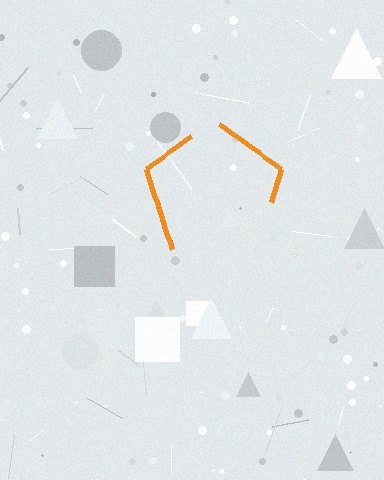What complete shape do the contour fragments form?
The contour fragments form a pentagon.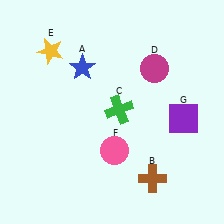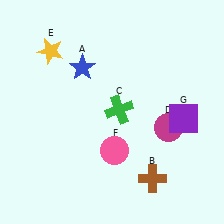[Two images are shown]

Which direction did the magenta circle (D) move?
The magenta circle (D) moved down.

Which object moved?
The magenta circle (D) moved down.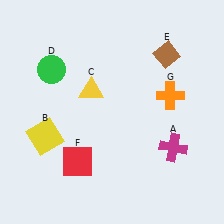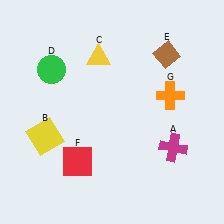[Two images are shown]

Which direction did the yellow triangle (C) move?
The yellow triangle (C) moved up.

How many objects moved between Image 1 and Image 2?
1 object moved between the two images.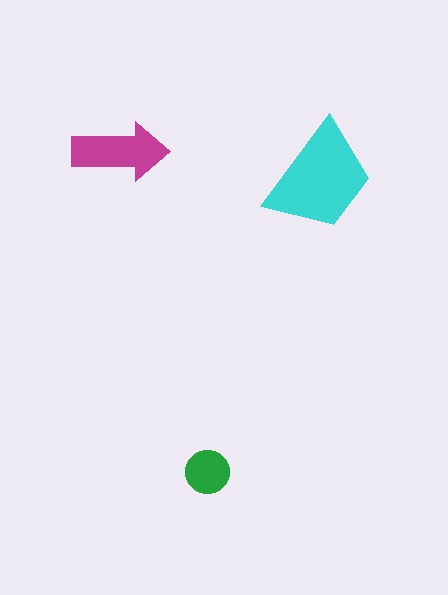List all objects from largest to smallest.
The cyan trapezoid, the magenta arrow, the green circle.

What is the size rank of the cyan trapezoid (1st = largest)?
1st.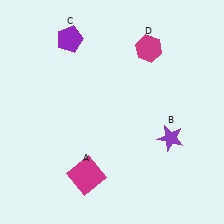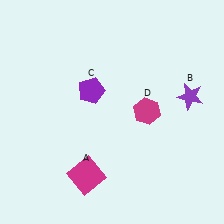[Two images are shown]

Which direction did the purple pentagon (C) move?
The purple pentagon (C) moved down.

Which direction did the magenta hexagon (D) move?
The magenta hexagon (D) moved down.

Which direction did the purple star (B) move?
The purple star (B) moved up.